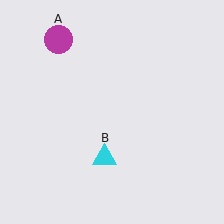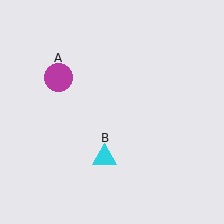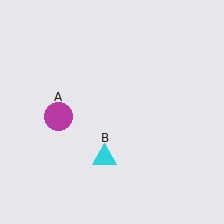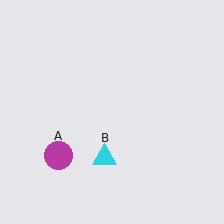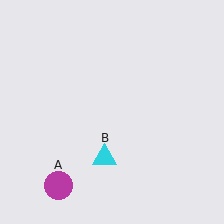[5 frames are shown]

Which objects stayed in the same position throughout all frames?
Cyan triangle (object B) remained stationary.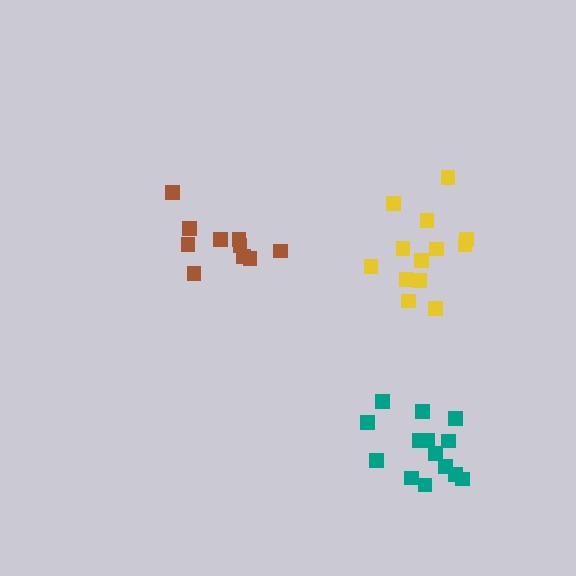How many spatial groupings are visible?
There are 3 spatial groupings.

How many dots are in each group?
Group 1: 10 dots, Group 2: 13 dots, Group 3: 14 dots (37 total).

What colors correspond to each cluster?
The clusters are colored: brown, yellow, teal.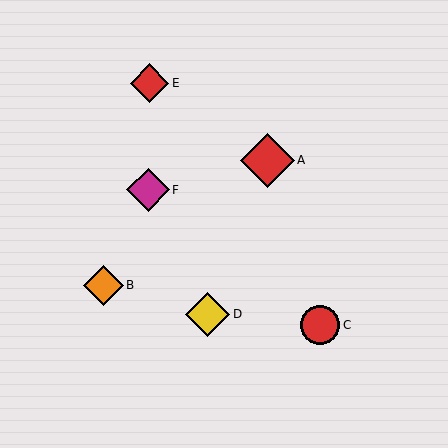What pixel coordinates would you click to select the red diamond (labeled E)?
Click at (150, 83) to select the red diamond E.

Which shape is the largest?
The red diamond (labeled A) is the largest.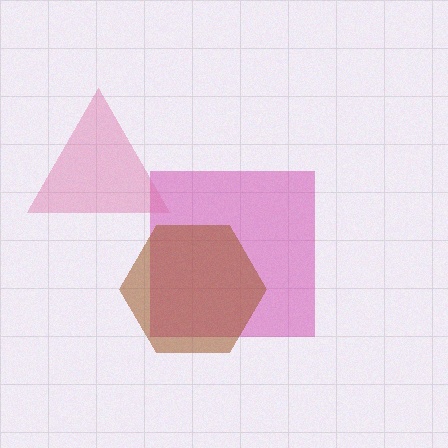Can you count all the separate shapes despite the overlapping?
Yes, there are 3 separate shapes.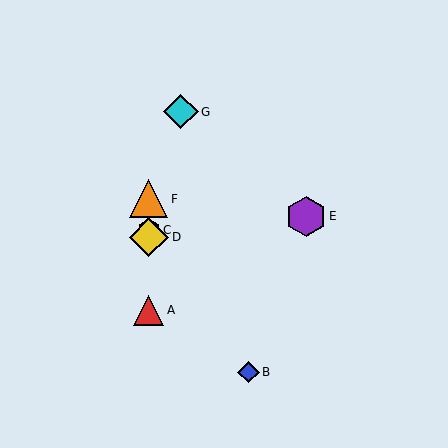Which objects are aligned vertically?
Objects A, C, D, F are aligned vertically.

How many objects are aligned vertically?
4 objects (A, C, D, F) are aligned vertically.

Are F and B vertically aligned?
No, F is at x≈149 and B is at x≈248.